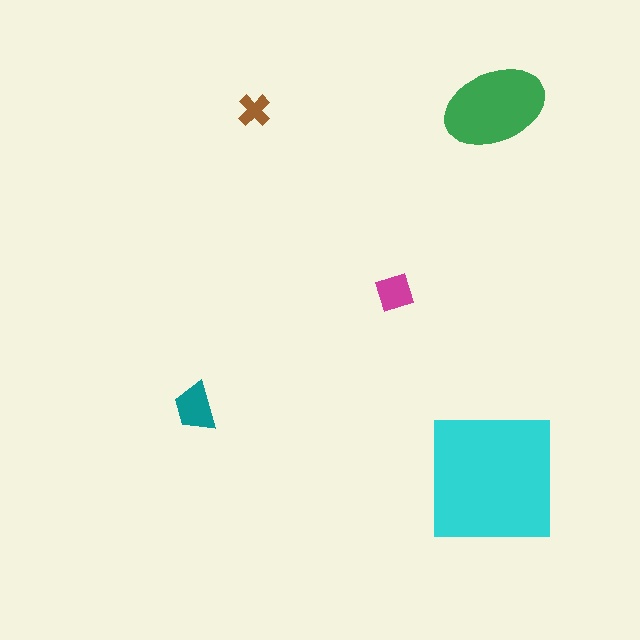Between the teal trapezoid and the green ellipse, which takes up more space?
The green ellipse.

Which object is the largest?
The cyan square.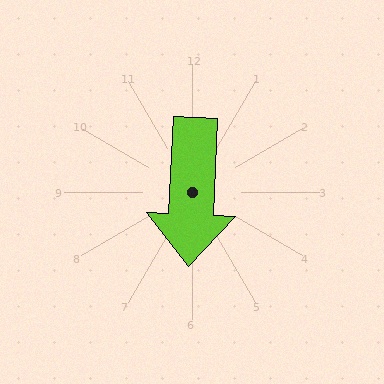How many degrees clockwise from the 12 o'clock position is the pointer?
Approximately 183 degrees.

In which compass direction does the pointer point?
South.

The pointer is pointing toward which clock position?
Roughly 6 o'clock.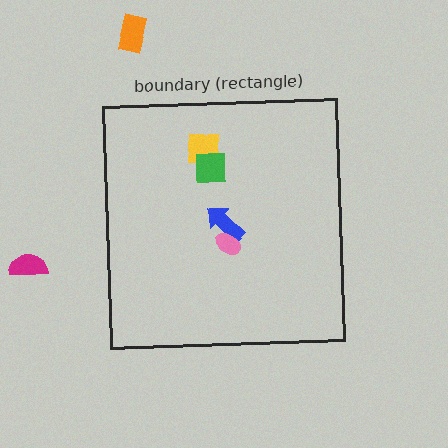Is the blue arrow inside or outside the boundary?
Inside.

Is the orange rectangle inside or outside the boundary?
Outside.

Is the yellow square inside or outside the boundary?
Inside.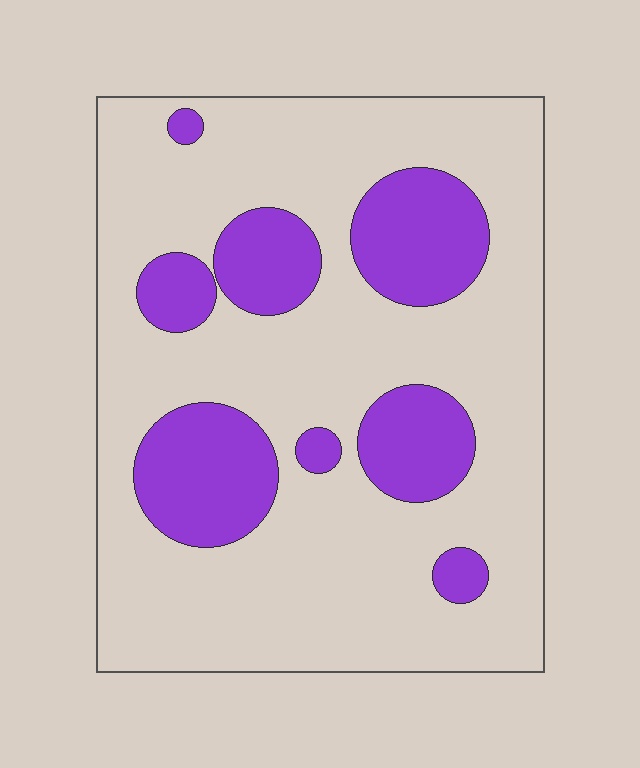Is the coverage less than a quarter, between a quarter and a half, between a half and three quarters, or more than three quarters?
Less than a quarter.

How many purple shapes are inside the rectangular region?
8.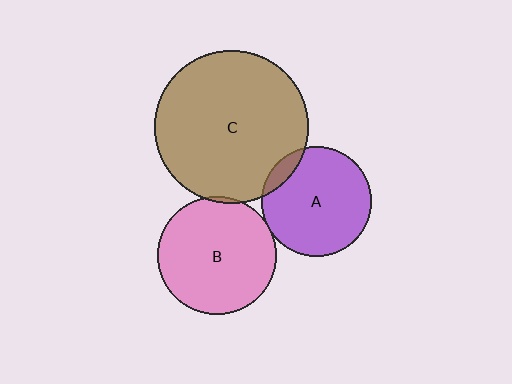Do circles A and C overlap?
Yes.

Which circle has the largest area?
Circle C (brown).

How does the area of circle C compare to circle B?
Approximately 1.7 times.